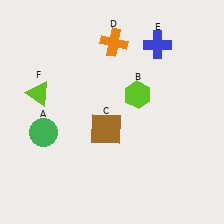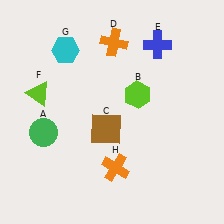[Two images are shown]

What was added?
A cyan hexagon (G), an orange cross (H) were added in Image 2.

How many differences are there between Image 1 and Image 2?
There are 2 differences between the two images.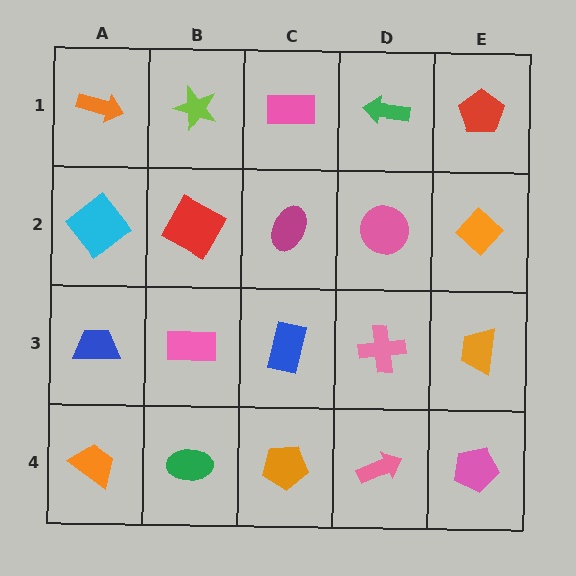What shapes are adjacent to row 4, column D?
A pink cross (row 3, column D), an orange pentagon (row 4, column C), a pink pentagon (row 4, column E).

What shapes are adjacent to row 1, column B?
A red square (row 2, column B), an orange arrow (row 1, column A), a pink rectangle (row 1, column C).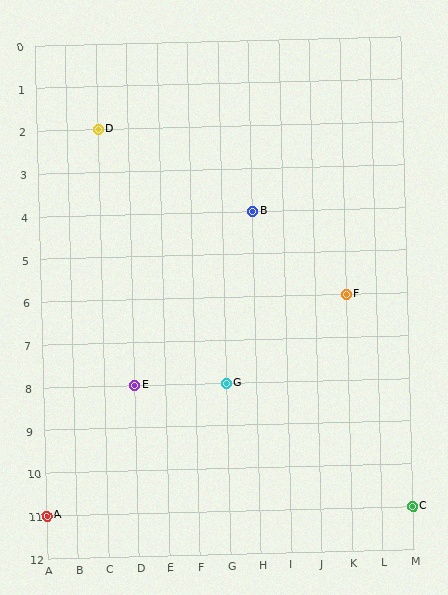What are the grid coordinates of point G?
Point G is at grid coordinates (G, 8).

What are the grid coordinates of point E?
Point E is at grid coordinates (D, 8).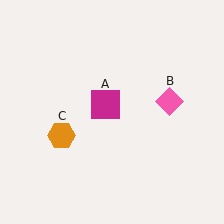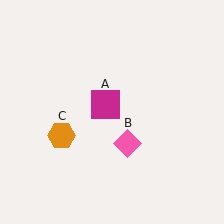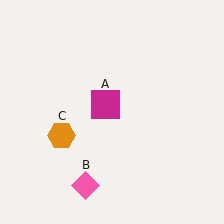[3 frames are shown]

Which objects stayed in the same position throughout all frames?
Magenta square (object A) and orange hexagon (object C) remained stationary.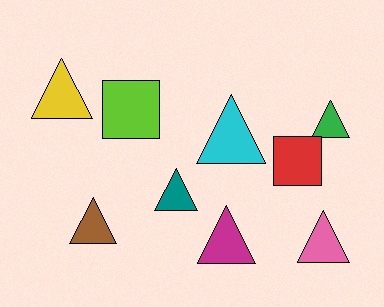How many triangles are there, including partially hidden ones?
There are 7 triangles.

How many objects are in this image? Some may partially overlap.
There are 9 objects.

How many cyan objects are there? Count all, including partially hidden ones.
There is 1 cyan object.